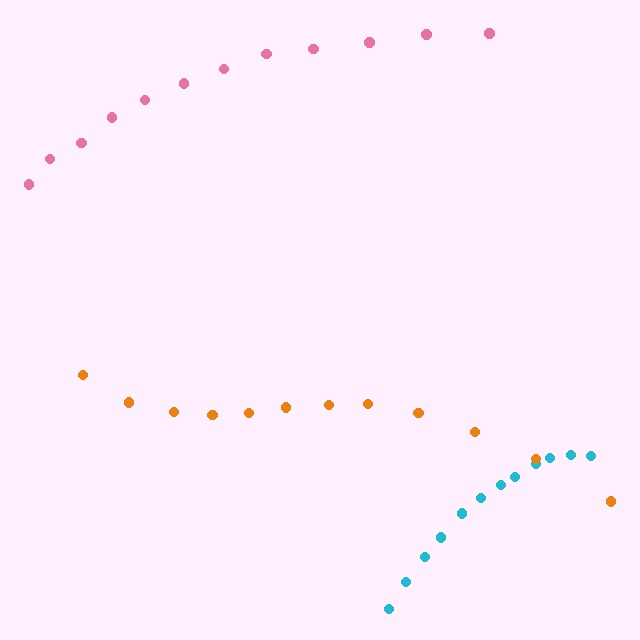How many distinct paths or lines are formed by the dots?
There are 3 distinct paths.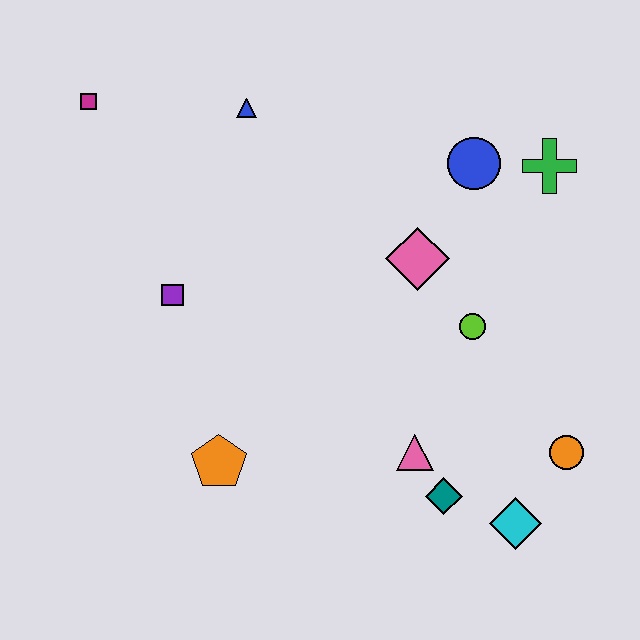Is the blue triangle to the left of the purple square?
No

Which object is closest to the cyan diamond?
The teal diamond is closest to the cyan diamond.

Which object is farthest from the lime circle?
The magenta square is farthest from the lime circle.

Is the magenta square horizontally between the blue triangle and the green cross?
No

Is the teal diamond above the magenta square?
No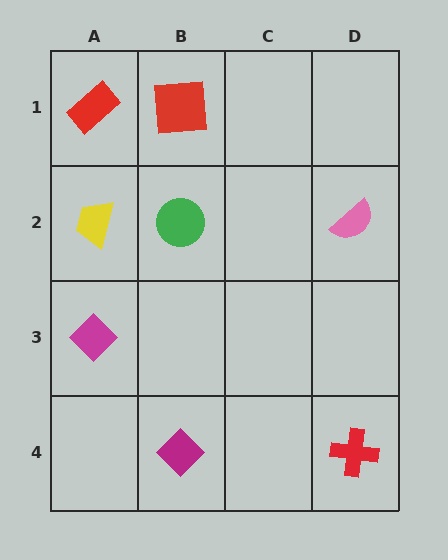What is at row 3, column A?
A magenta diamond.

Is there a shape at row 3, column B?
No, that cell is empty.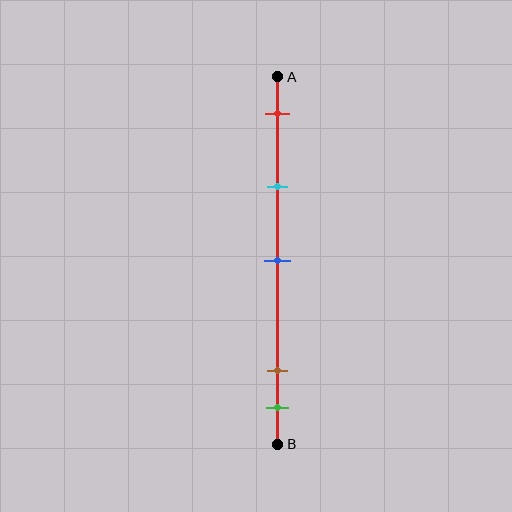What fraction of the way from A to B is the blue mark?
The blue mark is approximately 50% (0.5) of the way from A to B.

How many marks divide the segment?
There are 5 marks dividing the segment.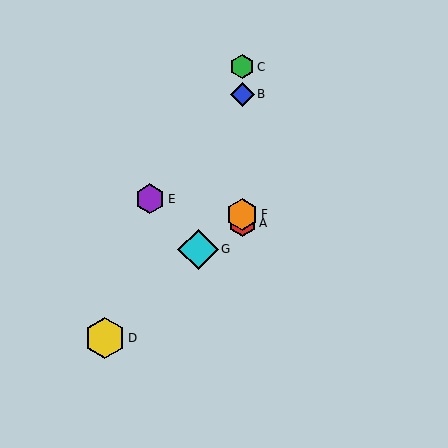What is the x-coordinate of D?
Object D is at x≈105.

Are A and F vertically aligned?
Yes, both are at x≈242.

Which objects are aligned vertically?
Objects A, B, C, F are aligned vertically.